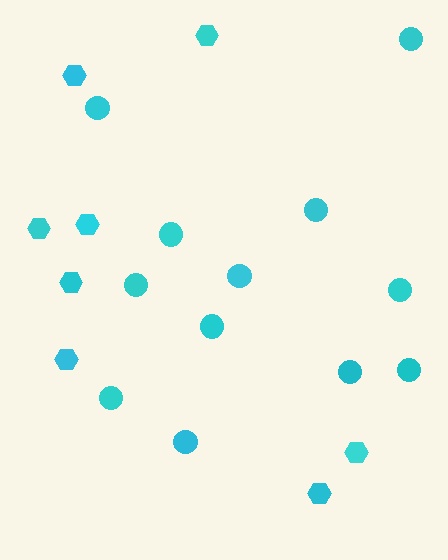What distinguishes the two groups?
There are 2 groups: one group of hexagons (8) and one group of circles (12).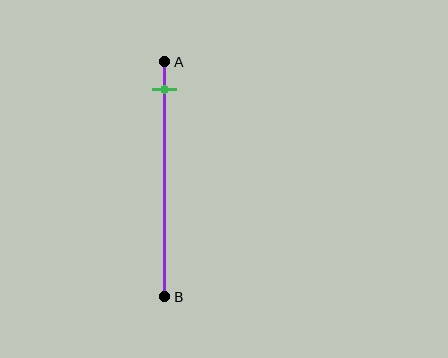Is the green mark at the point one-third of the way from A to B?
No, the mark is at about 10% from A, not at the 33% one-third point.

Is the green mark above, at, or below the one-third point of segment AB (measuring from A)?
The green mark is above the one-third point of segment AB.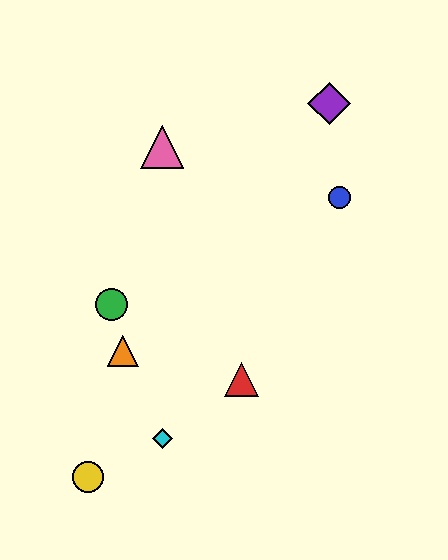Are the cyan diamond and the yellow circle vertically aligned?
No, the cyan diamond is at x≈162 and the yellow circle is at x≈88.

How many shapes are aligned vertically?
2 shapes (the cyan diamond, the pink triangle) are aligned vertically.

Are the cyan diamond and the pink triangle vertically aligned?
Yes, both are at x≈162.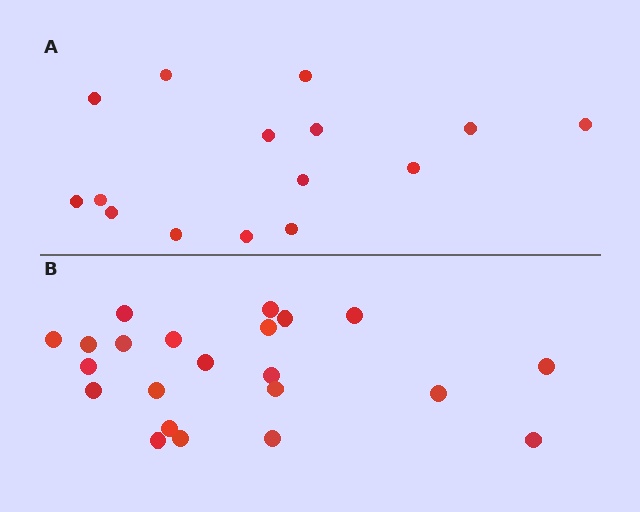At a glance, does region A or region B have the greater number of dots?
Region B (the bottom region) has more dots.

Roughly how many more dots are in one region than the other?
Region B has roughly 8 or so more dots than region A.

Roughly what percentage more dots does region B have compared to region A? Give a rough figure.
About 45% more.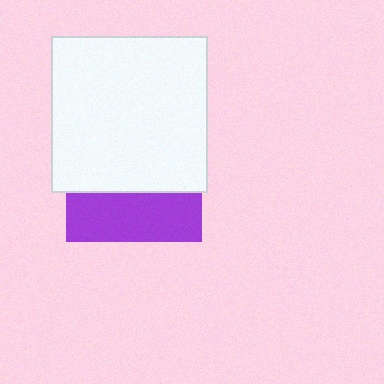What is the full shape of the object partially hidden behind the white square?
The partially hidden object is a purple square.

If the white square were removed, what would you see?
You would see the complete purple square.